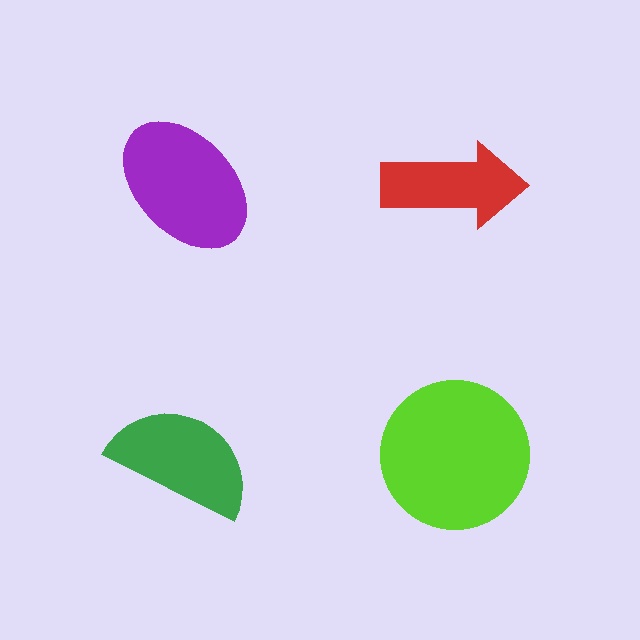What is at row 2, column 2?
A lime circle.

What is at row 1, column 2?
A red arrow.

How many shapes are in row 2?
2 shapes.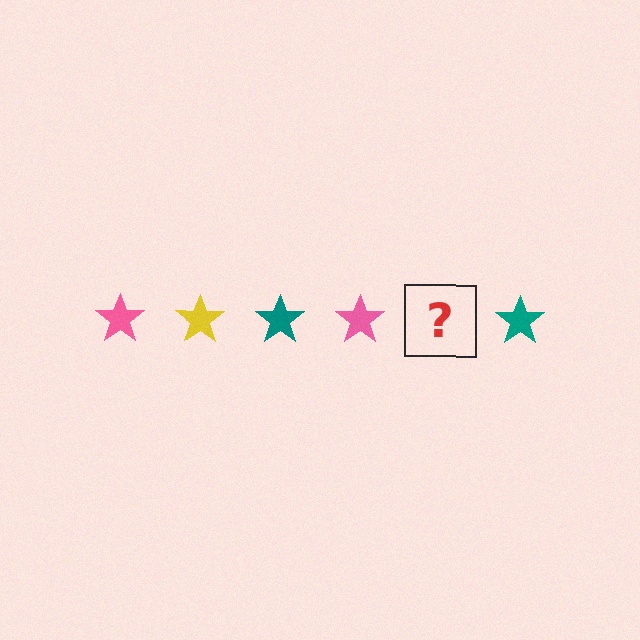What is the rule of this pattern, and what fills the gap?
The rule is that the pattern cycles through pink, yellow, teal stars. The gap should be filled with a yellow star.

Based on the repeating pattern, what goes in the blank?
The blank should be a yellow star.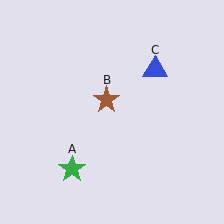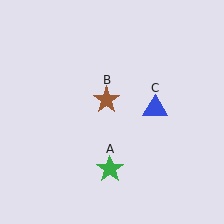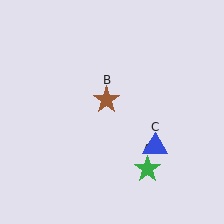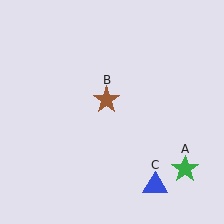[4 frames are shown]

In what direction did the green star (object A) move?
The green star (object A) moved right.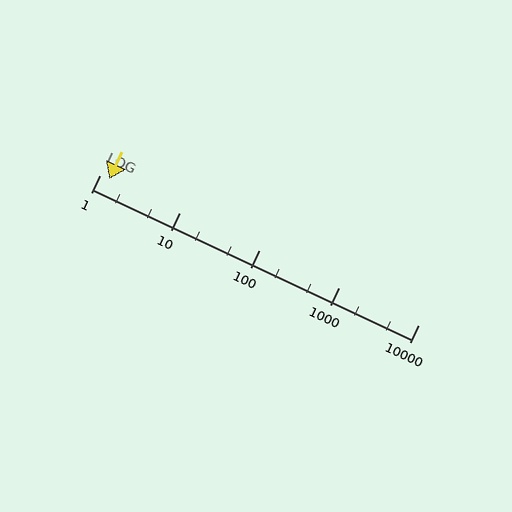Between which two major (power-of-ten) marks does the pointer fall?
The pointer is between 1 and 10.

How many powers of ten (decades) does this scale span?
The scale spans 4 decades, from 1 to 10000.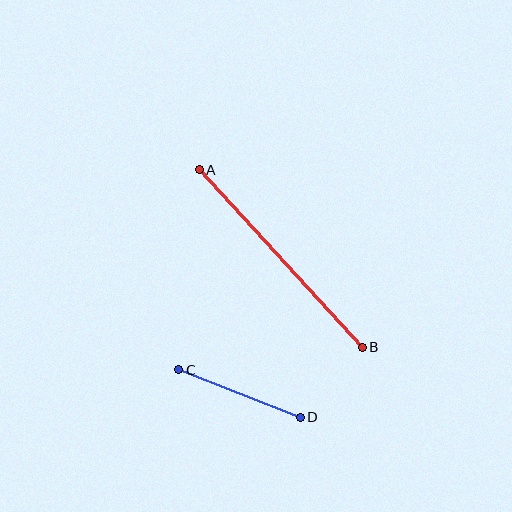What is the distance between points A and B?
The distance is approximately 241 pixels.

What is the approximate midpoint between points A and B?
The midpoint is at approximately (281, 258) pixels.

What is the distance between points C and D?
The distance is approximately 130 pixels.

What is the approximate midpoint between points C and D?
The midpoint is at approximately (240, 393) pixels.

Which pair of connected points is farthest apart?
Points A and B are farthest apart.